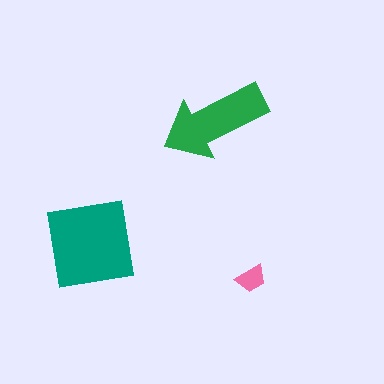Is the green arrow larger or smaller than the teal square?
Smaller.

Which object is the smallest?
The pink trapezoid.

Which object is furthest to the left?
The teal square is leftmost.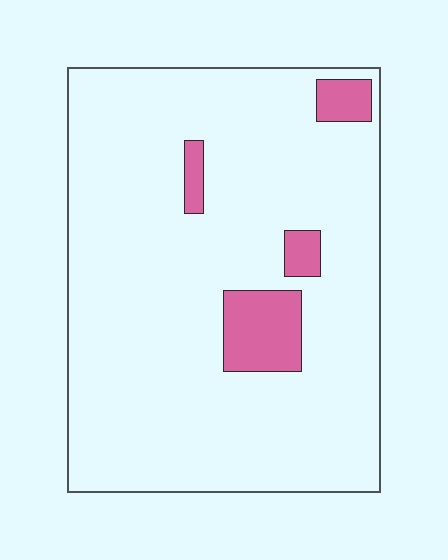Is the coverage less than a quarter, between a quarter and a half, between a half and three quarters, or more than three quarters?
Less than a quarter.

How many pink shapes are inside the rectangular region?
4.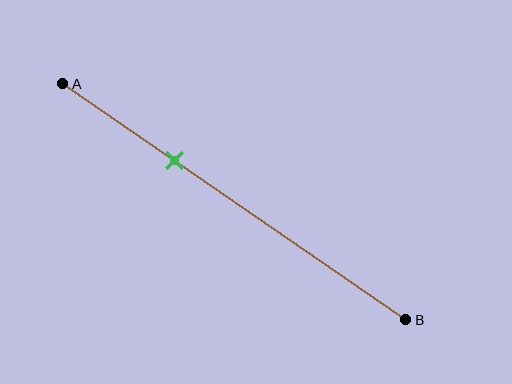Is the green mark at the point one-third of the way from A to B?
Yes, the mark is approximately at the one-third point.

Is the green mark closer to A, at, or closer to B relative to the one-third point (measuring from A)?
The green mark is approximately at the one-third point of segment AB.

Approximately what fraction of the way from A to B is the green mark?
The green mark is approximately 35% of the way from A to B.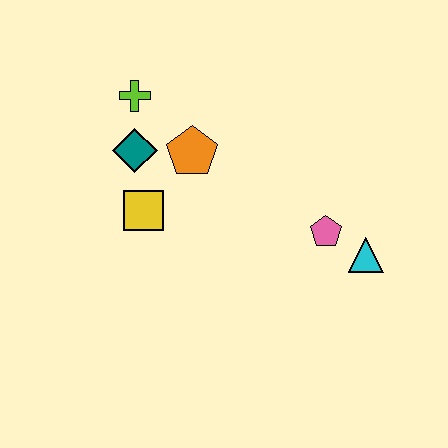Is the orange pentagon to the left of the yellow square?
No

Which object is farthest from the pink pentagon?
The lime cross is farthest from the pink pentagon.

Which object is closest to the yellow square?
The teal diamond is closest to the yellow square.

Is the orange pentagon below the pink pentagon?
No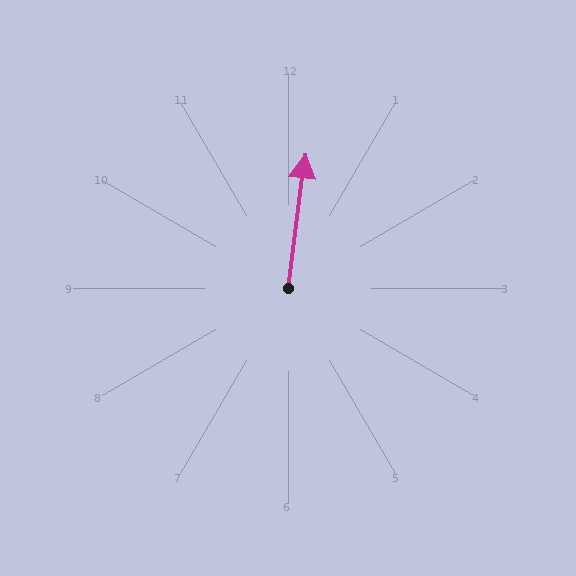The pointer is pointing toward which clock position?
Roughly 12 o'clock.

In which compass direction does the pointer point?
North.